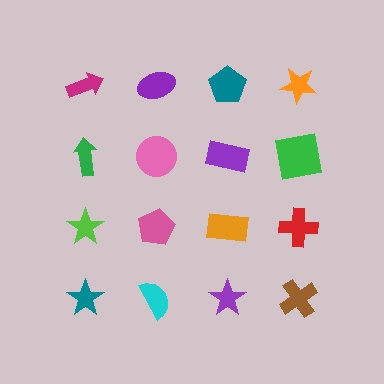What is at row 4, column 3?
A purple star.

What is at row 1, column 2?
A purple ellipse.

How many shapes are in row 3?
4 shapes.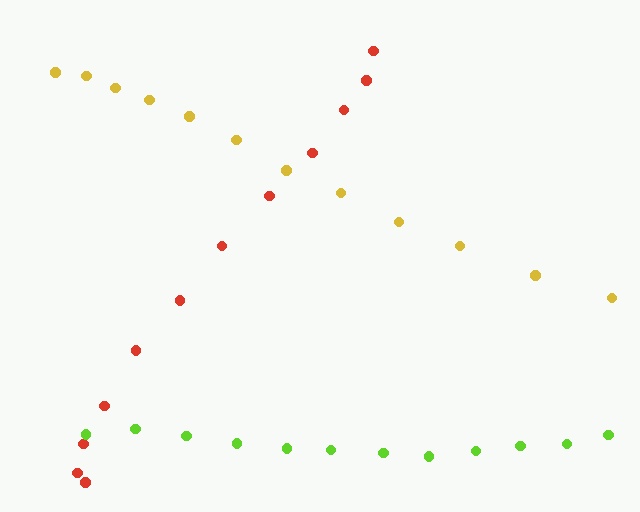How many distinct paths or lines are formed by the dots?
There are 3 distinct paths.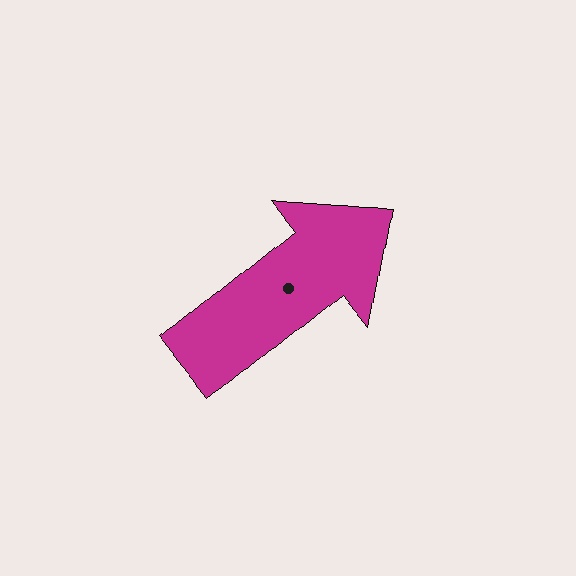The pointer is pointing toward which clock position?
Roughly 2 o'clock.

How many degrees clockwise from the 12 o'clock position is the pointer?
Approximately 51 degrees.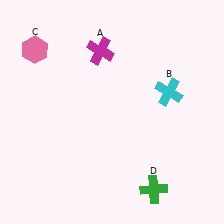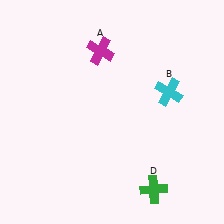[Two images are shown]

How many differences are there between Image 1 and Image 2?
There is 1 difference between the two images.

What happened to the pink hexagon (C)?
The pink hexagon (C) was removed in Image 2. It was in the top-left area of Image 1.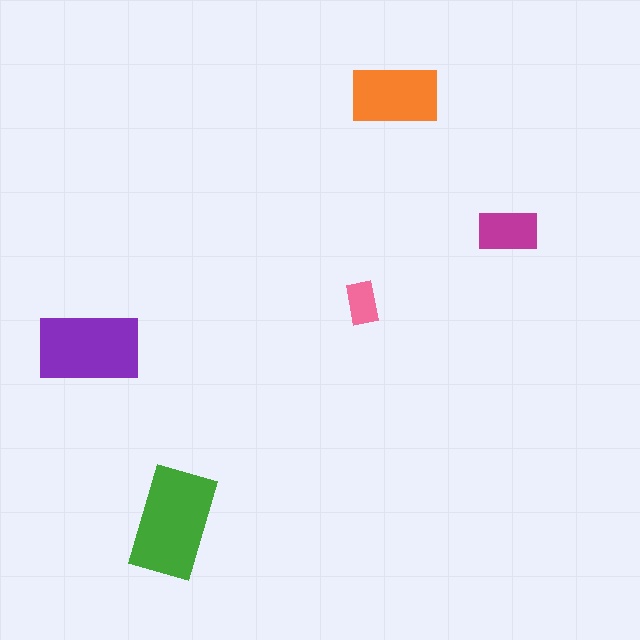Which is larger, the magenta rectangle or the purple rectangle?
The purple one.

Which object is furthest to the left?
The purple rectangle is leftmost.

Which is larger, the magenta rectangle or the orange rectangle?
The orange one.